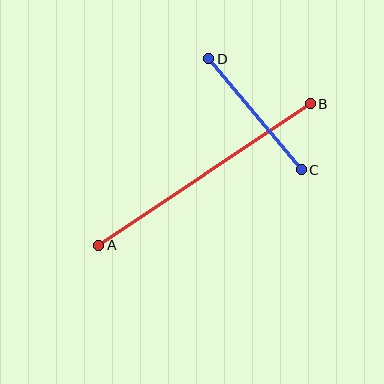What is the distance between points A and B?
The distance is approximately 255 pixels.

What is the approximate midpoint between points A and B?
The midpoint is at approximately (204, 174) pixels.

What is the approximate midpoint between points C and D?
The midpoint is at approximately (255, 114) pixels.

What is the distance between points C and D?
The distance is approximately 144 pixels.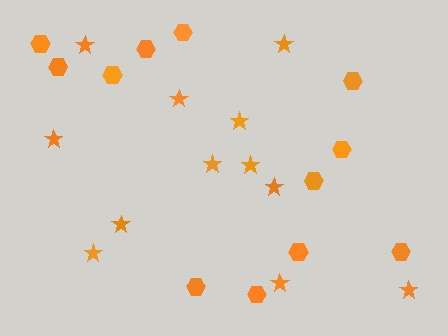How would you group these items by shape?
There are 2 groups: one group of stars (12) and one group of hexagons (12).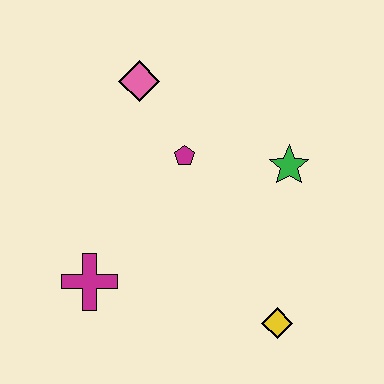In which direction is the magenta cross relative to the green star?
The magenta cross is to the left of the green star.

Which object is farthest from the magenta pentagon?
The yellow diamond is farthest from the magenta pentagon.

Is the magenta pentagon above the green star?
Yes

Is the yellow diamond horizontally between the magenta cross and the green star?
Yes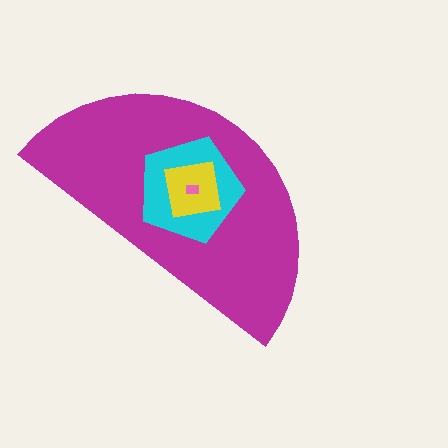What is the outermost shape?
The magenta semicircle.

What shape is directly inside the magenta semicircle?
The cyan pentagon.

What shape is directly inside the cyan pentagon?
The yellow square.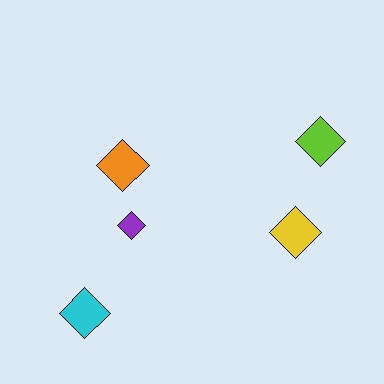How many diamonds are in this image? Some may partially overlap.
There are 5 diamonds.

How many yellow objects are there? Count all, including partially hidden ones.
There is 1 yellow object.